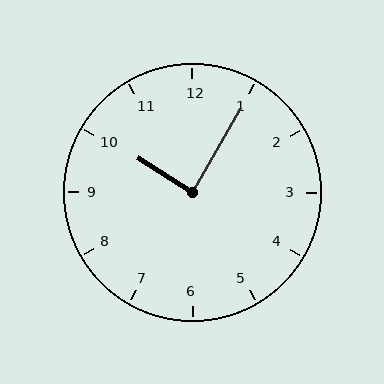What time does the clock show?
10:05.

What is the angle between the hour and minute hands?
Approximately 88 degrees.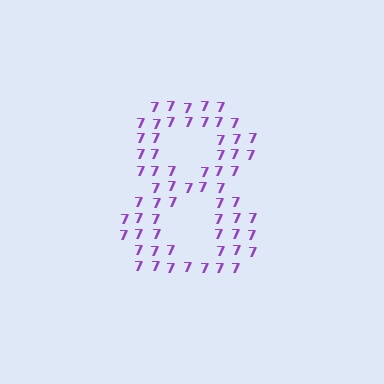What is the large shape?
The large shape is the digit 8.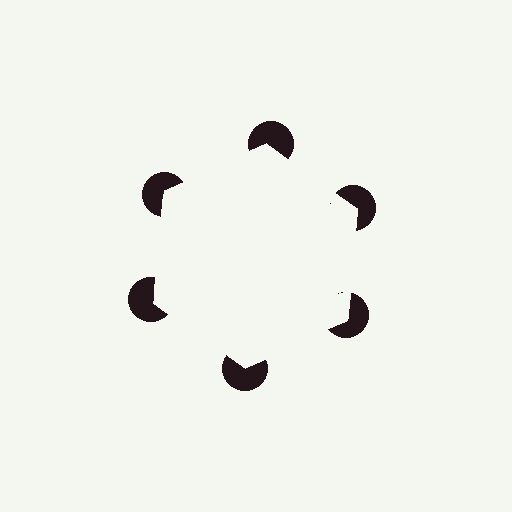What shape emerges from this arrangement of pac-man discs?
An illusory hexagon — its edges are inferred from the aligned wedge cuts in the pac-man discs, not physically drawn.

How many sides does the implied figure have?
6 sides.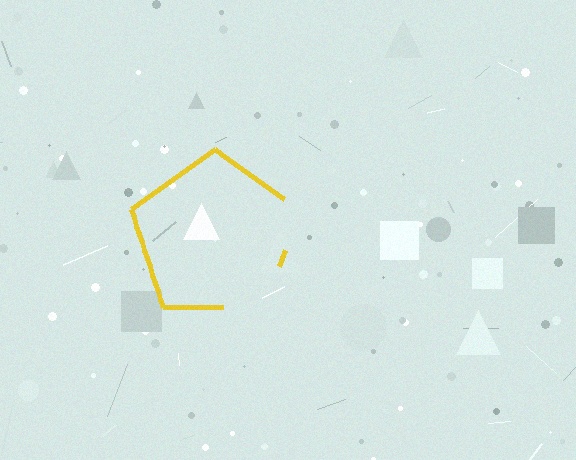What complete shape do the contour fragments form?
The contour fragments form a pentagon.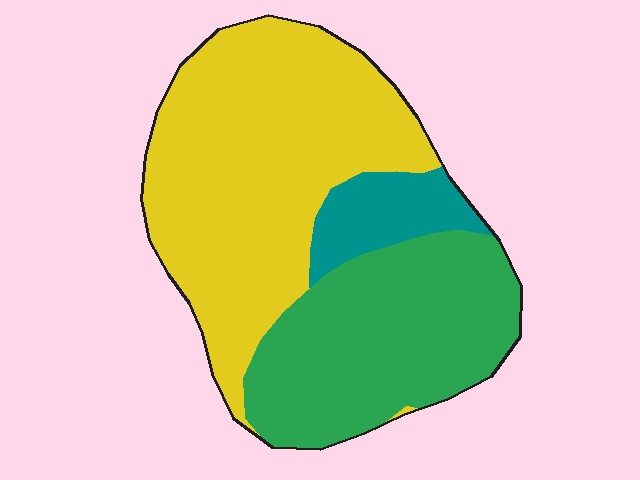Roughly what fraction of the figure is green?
Green covers roughly 35% of the figure.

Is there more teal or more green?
Green.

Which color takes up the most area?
Yellow, at roughly 55%.